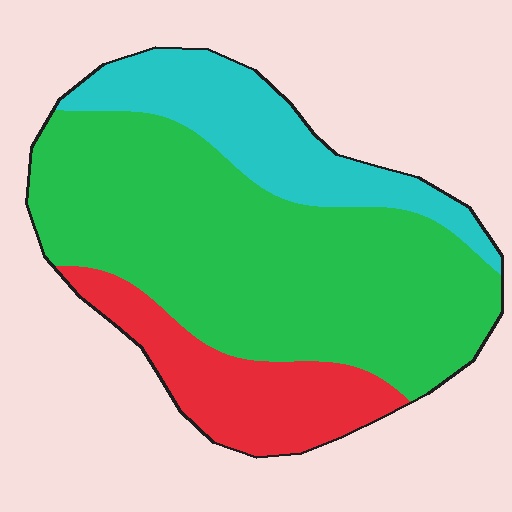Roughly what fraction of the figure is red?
Red takes up less than a quarter of the figure.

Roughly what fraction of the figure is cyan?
Cyan takes up about one fifth (1/5) of the figure.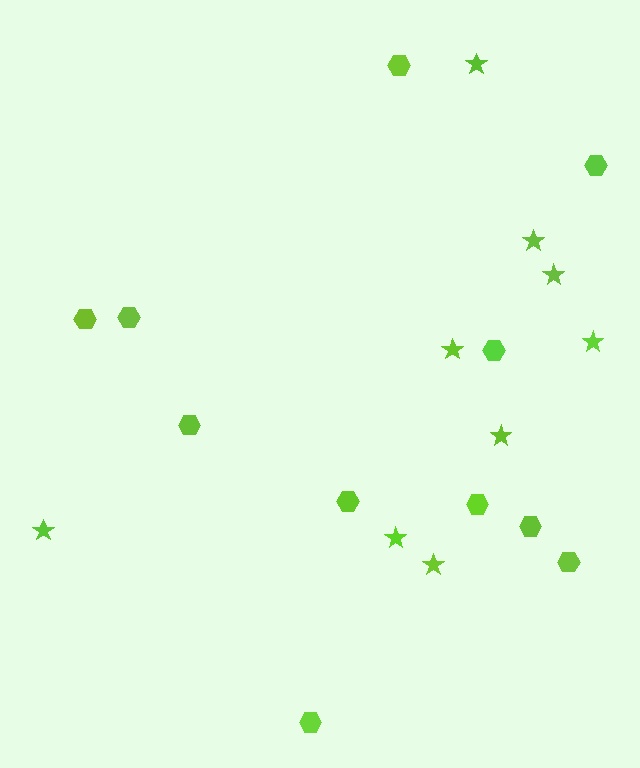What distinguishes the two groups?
There are 2 groups: one group of stars (9) and one group of hexagons (11).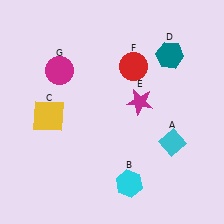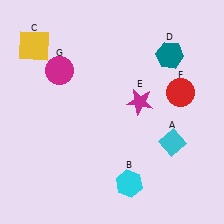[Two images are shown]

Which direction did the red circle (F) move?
The red circle (F) moved right.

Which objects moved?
The objects that moved are: the yellow square (C), the red circle (F).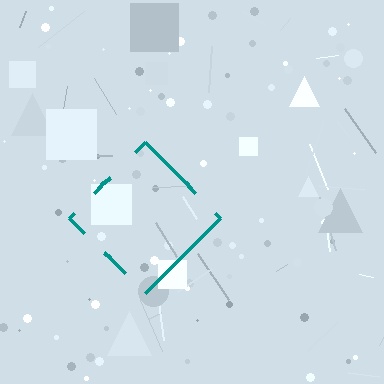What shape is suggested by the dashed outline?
The dashed outline suggests a diamond.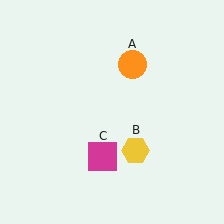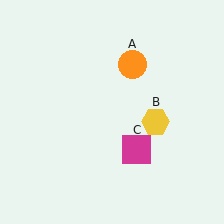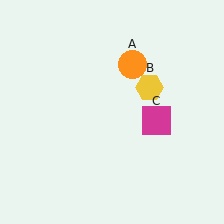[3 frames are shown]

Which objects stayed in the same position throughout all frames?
Orange circle (object A) remained stationary.